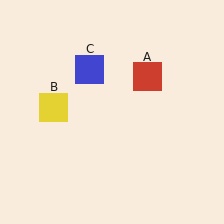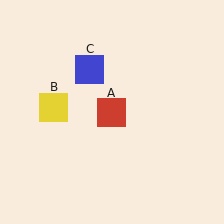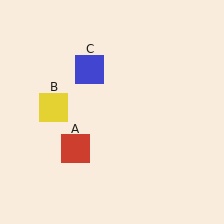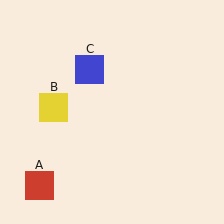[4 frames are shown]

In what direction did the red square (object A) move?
The red square (object A) moved down and to the left.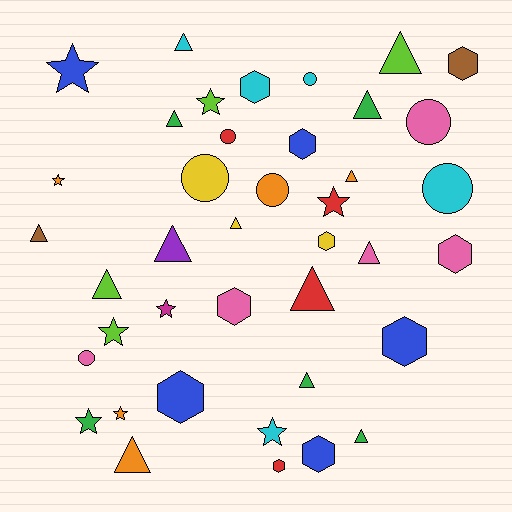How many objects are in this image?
There are 40 objects.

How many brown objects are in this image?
There are 2 brown objects.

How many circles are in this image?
There are 7 circles.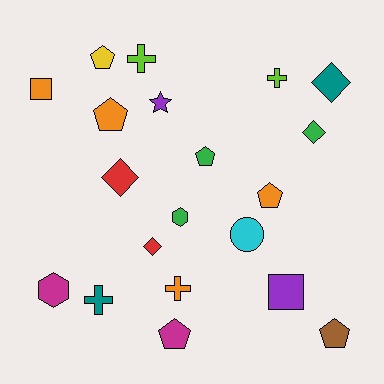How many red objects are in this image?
There are 2 red objects.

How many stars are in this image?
There is 1 star.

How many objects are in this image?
There are 20 objects.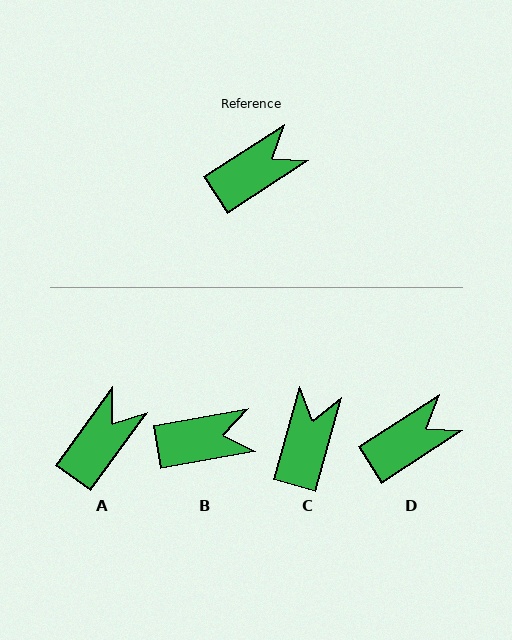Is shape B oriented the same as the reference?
No, it is off by about 23 degrees.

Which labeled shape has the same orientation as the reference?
D.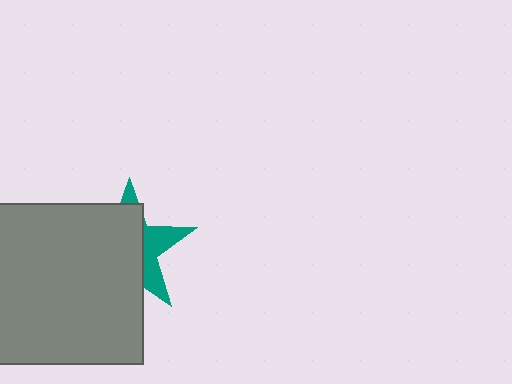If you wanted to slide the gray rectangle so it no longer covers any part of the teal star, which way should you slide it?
Slide it left — that is the most direct way to separate the two shapes.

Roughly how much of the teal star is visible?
A small part of it is visible (roughly 35%).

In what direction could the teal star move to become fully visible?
The teal star could move right. That would shift it out from behind the gray rectangle entirely.